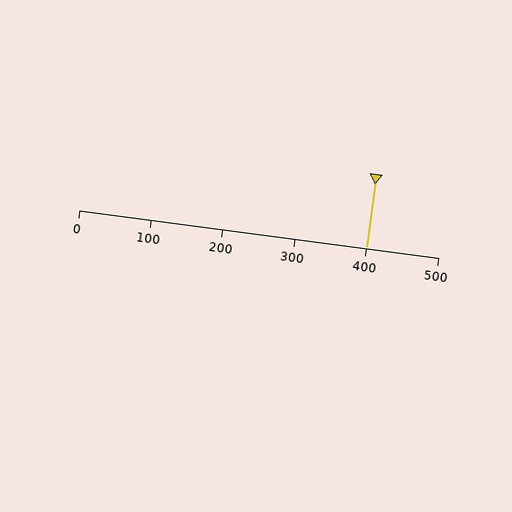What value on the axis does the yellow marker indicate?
The marker indicates approximately 400.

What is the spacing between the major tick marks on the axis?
The major ticks are spaced 100 apart.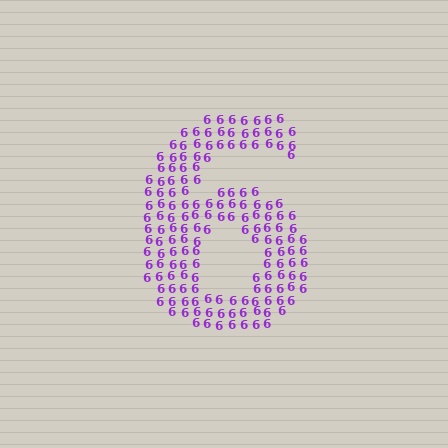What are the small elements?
The small elements are digit 6's.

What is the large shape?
The large shape is the digit 6.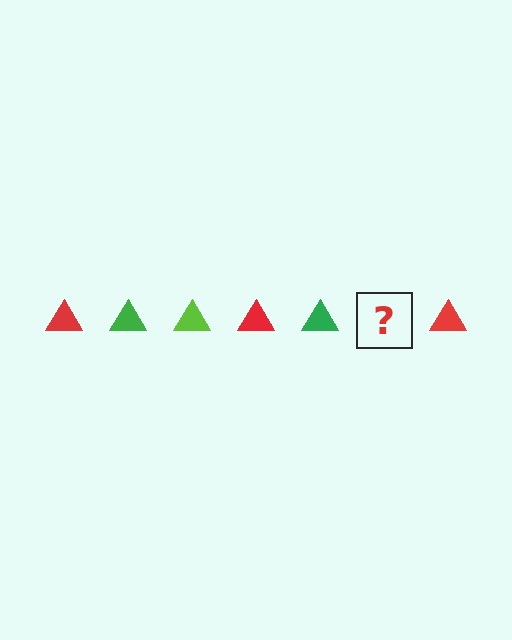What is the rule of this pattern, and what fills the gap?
The rule is that the pattern cycles through red, green, lime triangles. The gap should be filled with a lime triangle.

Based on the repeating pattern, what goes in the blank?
The blank should be a lime triangle.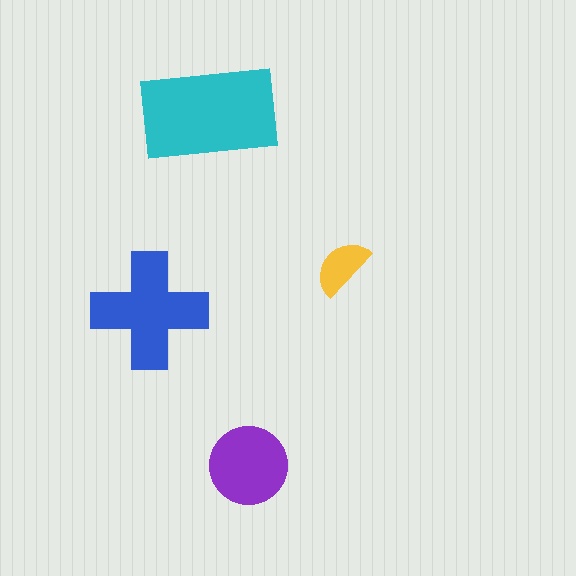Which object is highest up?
The cyan rectangle is topmost.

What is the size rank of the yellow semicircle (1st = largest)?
4th.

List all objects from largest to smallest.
The cyan rectangle, the blue cross, the purple circle, the yellow semicircle.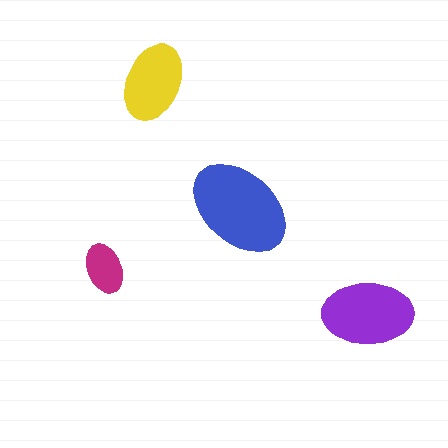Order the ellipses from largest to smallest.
the blue one, the purple one, the yellow one, the magenta one.